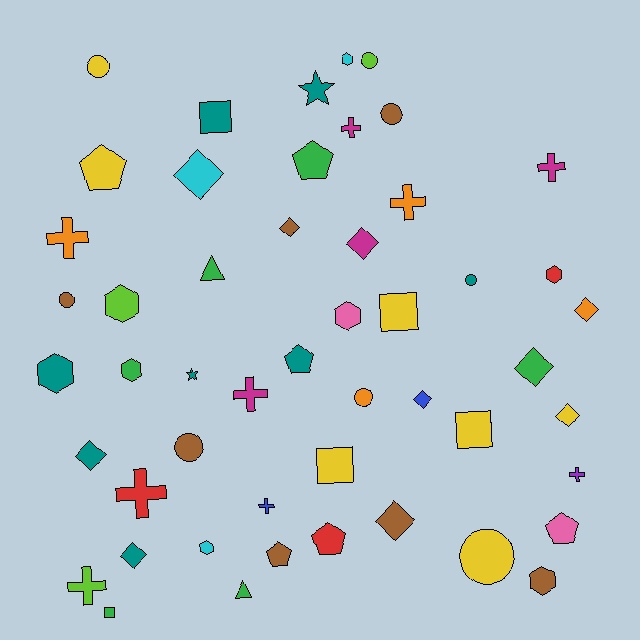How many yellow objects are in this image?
There are 7 yellow objects.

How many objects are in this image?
There are 50 objects.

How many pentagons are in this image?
There are 6 pentagons.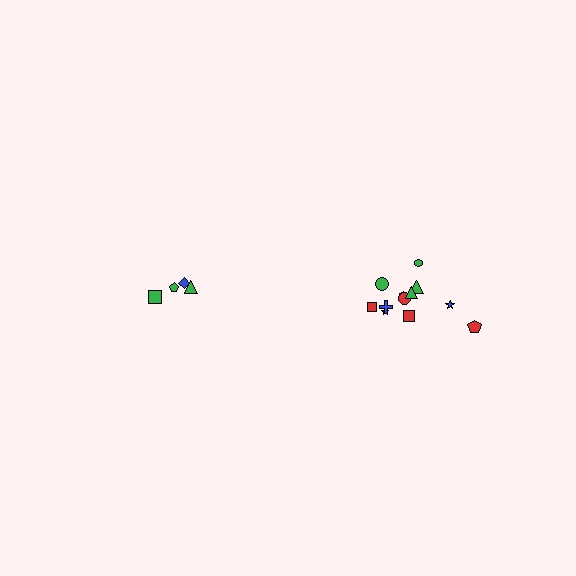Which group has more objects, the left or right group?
The right group.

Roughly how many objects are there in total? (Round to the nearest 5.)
Roughly 15 objects in total.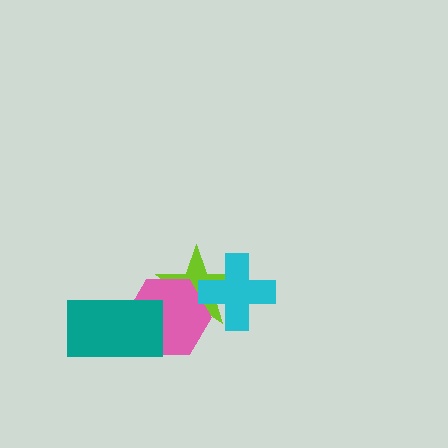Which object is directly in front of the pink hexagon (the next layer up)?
The cyan cross is directly in front of the pink hexagon.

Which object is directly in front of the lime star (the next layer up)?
The pink hexagon is directly in front of the lime star.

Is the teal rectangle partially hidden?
No, no other shape covers it.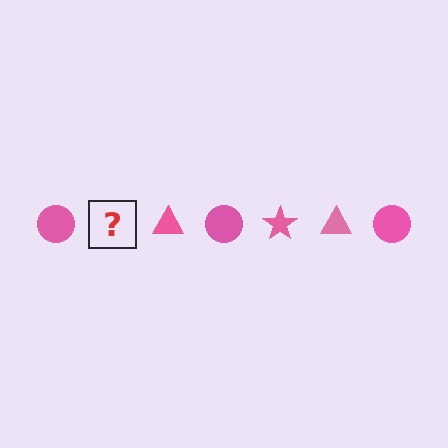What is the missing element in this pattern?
The missing element is a pink star.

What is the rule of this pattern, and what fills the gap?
The rule is that the pattern cycles through circle, star, triangle shapes in pink. The gap should be filled with a pink star.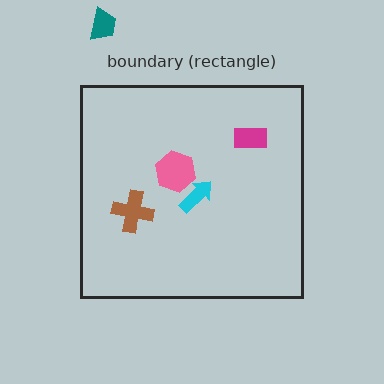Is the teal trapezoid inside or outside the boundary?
Outside.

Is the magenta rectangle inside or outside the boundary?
Inside.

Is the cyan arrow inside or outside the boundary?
Inside.